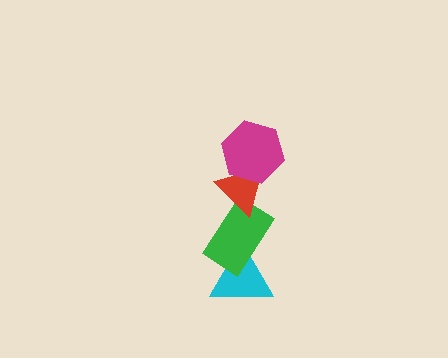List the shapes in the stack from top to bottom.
From top to bottom: the magenta hexagon, the red triangle, the green rectangle, the cyan triangle.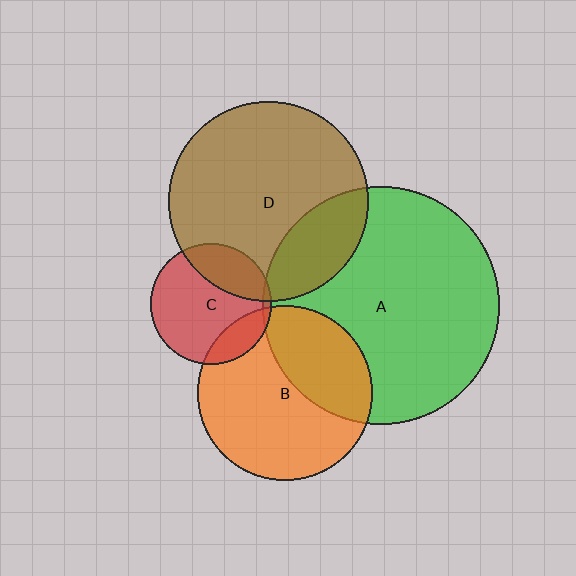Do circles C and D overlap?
Yes.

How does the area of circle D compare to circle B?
Approximately 1.3 times.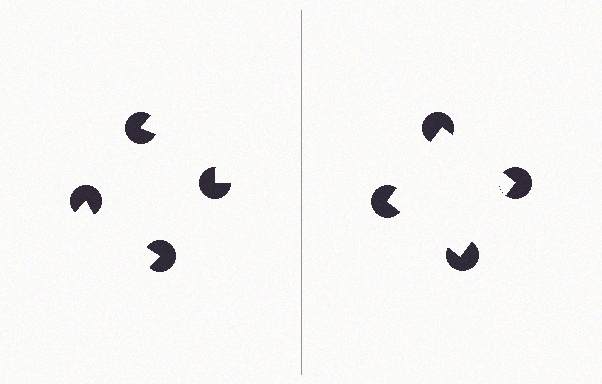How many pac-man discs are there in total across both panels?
8 — 4 on each side.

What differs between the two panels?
The pac-man discs are positioned identically on both sides; only the wedge orientations differ. On the right they align to a square; on the left they are misaligned.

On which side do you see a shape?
An illusory square appears on the right side. On the left side the wedge cuts are rotated, so no coherent shape forms.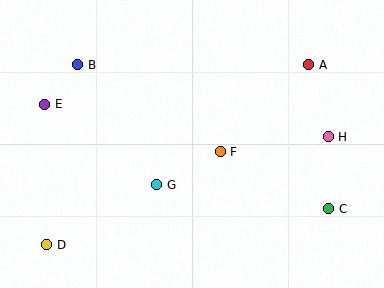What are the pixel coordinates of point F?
Point F is at (220, 152).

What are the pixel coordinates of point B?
Point B is at (78, 65).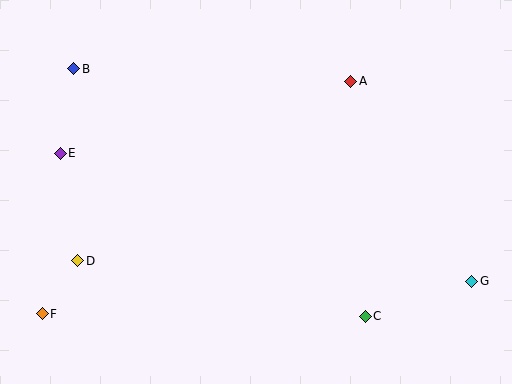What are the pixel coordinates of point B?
Point B is at (74, 69).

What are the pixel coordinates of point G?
Point G is at (472, 281).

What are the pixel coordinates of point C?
Point C is at (365, 316).